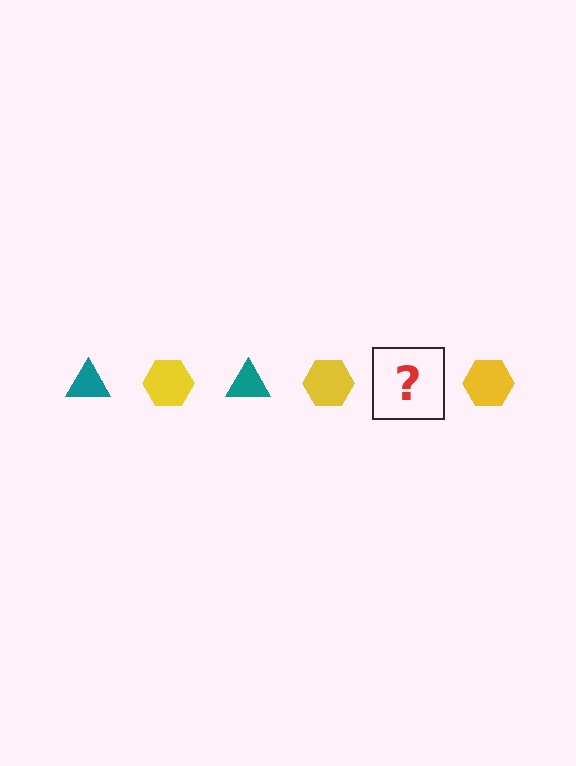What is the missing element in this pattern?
The missing element is a teal triangle.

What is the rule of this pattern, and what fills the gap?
The rule is that the pattern alternates between teal triangle and yellow hexagon. The gap should be filled with a teal triangle.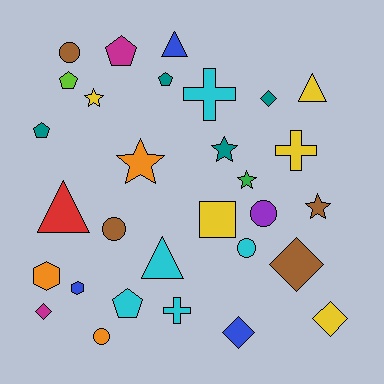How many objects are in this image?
There are 30 objects.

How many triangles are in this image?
There are 4 triangles.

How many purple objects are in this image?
There is 1 purple object.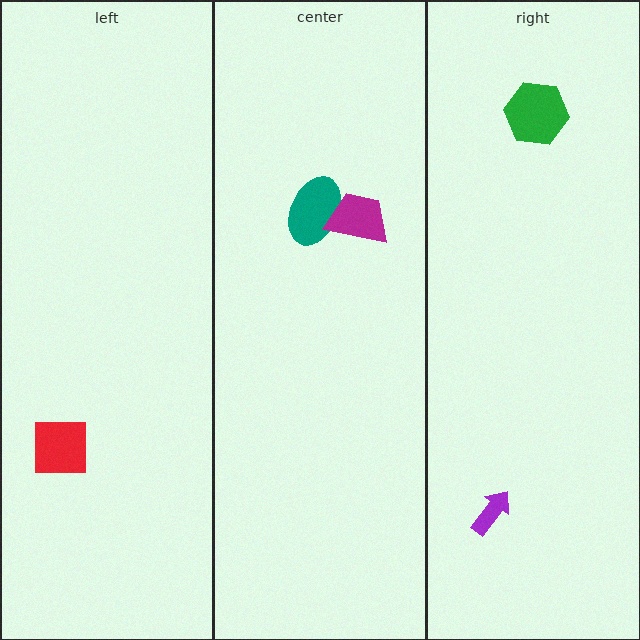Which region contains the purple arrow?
The right region.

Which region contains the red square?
The left region.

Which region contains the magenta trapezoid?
The center region.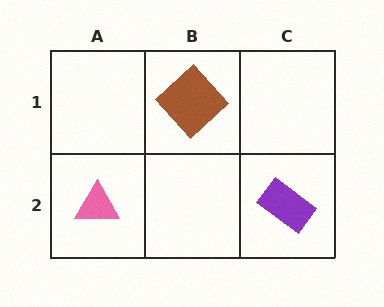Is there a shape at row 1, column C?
No, that cell is empty.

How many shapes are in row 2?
2 shapes.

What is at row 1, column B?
A brown diamond.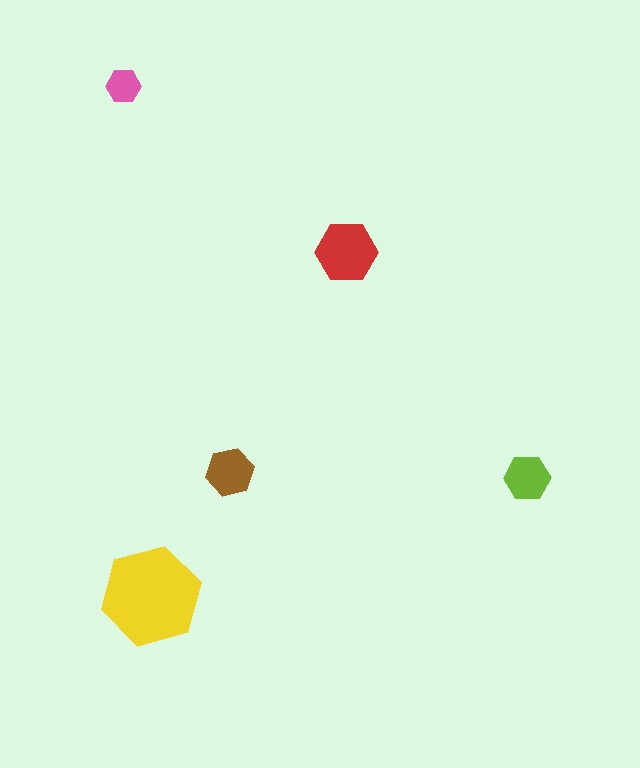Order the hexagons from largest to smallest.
the yellow one, the red one, the brown one, the lime one, the pink one.